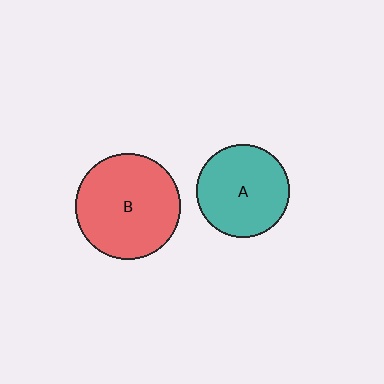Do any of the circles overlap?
No, none of the circles overlap.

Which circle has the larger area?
Circle B (red).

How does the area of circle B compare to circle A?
Approximately 1.3 times.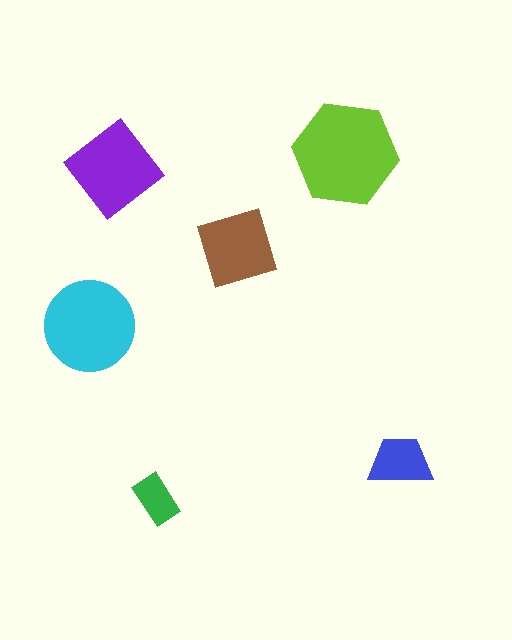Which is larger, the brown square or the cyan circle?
The cyan circle.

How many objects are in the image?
There are 6 objects in the image.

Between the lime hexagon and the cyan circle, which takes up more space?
The lime hexagon.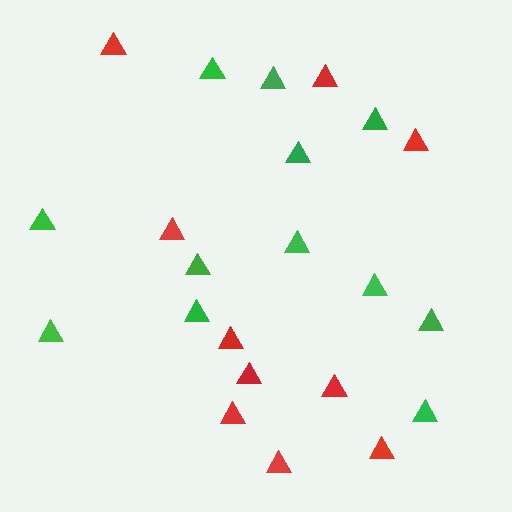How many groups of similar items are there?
There are 2 groups: one group of red triangles (10) and one group of green triangles (12).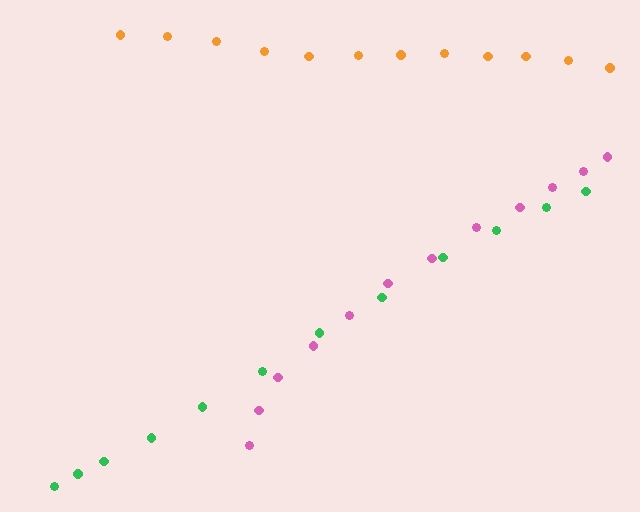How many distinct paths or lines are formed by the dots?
There are 3 distinct paths.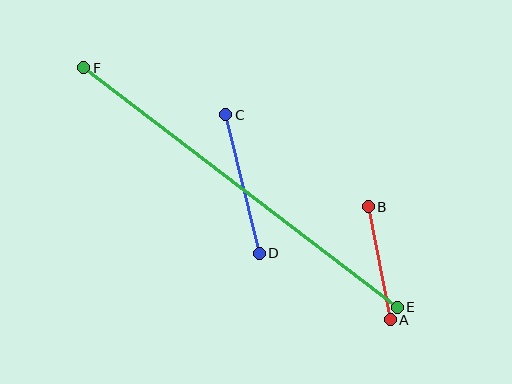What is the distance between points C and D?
The distance is approximately 142 pixels.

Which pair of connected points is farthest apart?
Points E and F are farthest apart.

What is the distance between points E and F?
The distance is approximately 395 pixels.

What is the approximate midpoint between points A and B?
The midpoint is at approximately (379, 263) pixels.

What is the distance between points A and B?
The distance is approximately 115 pixels.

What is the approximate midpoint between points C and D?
The midpoint is at approximately (242, 184) pixels.